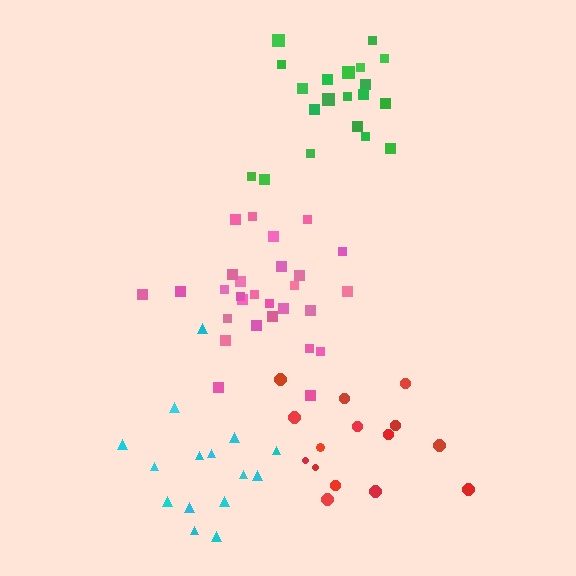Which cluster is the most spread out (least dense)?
Cyan.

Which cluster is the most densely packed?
Pink.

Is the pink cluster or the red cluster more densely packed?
Pink.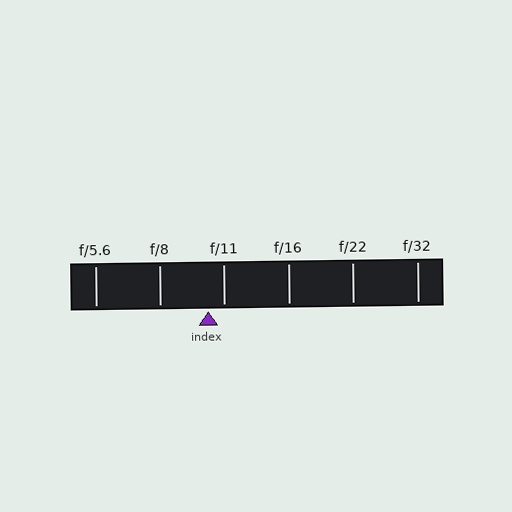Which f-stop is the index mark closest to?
The index mark is closest to f/11.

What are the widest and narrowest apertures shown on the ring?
The widest aperture shown is f/5.6 and the narrowest is f/32.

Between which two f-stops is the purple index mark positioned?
The index mark is between f/8 and f/11.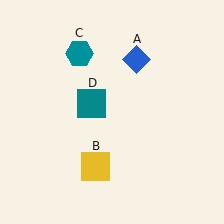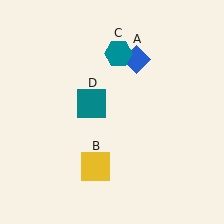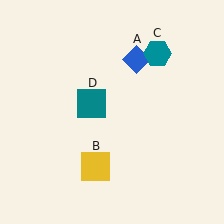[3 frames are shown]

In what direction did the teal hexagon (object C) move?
The teal hexagon (object C) moved right.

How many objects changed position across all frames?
1 object changed position: teal hexagon (object C).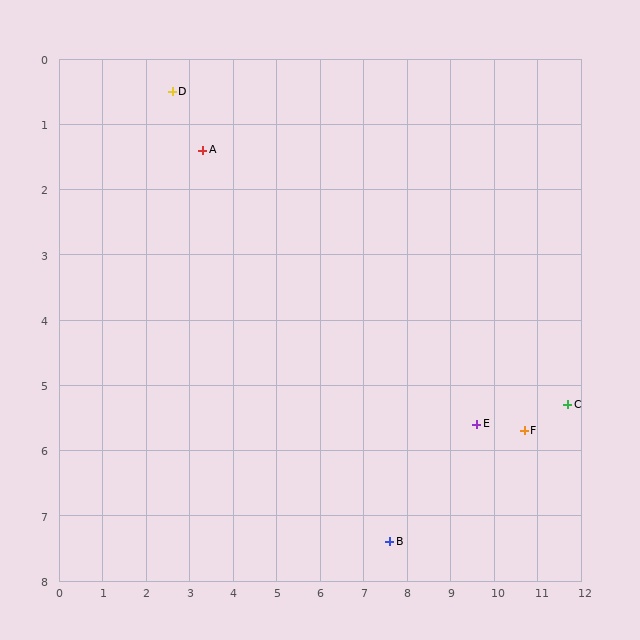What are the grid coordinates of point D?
Point D is at approximately (2.6, 0.5).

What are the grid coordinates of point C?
Point C is at approximately (11.7, 5.3).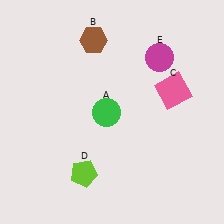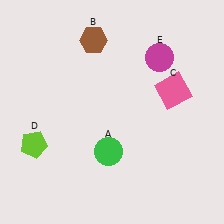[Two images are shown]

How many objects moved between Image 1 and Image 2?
2 objects moved between the two images.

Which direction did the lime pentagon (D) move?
The lime pentagon (D) moved left.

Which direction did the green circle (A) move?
The green circle (A) moved down.